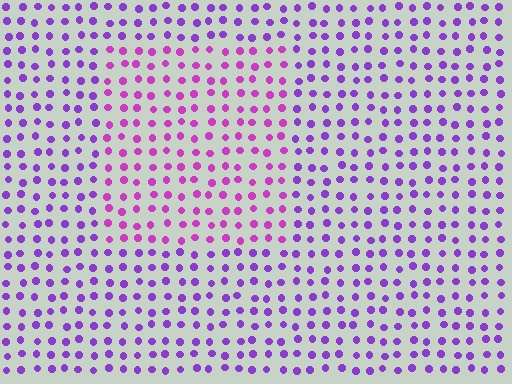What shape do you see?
I see a rectangle.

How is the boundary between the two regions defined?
The boundary is defined purely by a slight shift in hue (about 31 degrees). Spacing, size, and orientation are identical on both sides.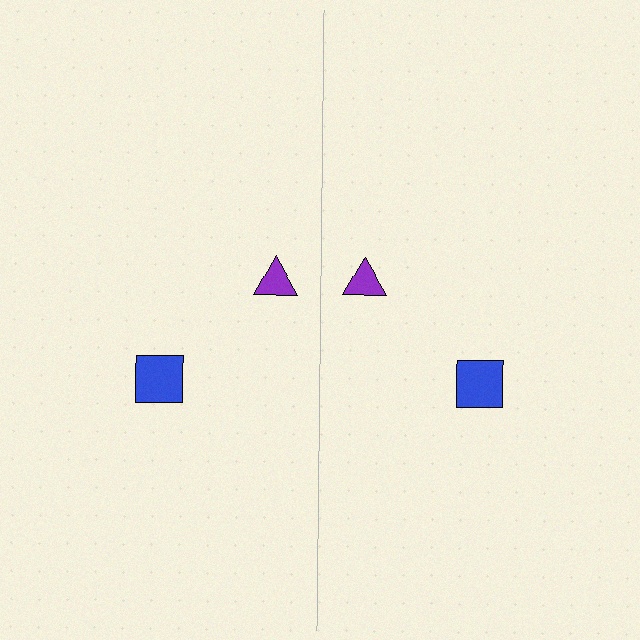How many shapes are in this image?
There are 4 shapes in this image.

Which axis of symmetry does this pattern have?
The pattern has a vertical axis of symmetry running through the center of the image.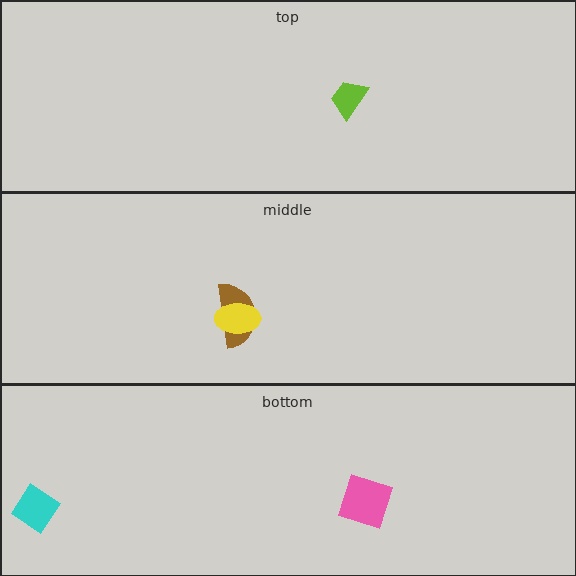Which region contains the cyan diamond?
The bottom region.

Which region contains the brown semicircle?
The middle region.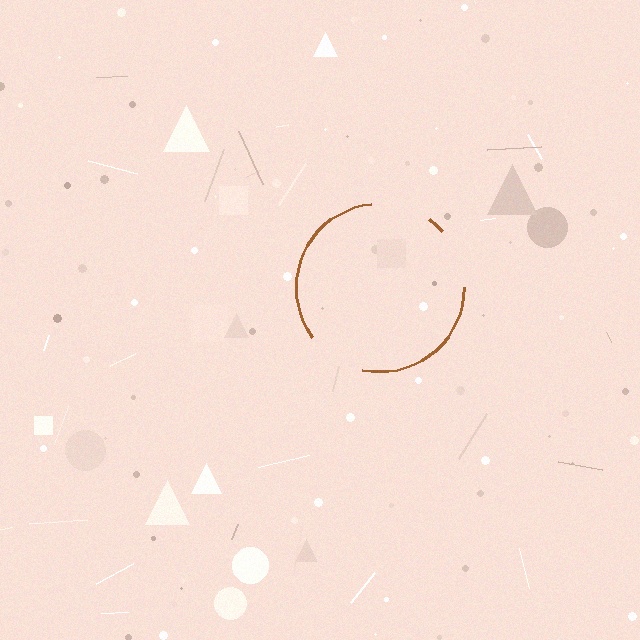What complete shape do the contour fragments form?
The contour fragments form a circle.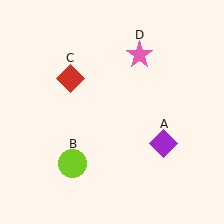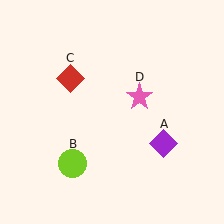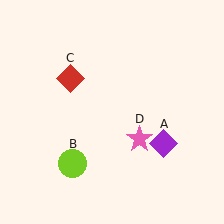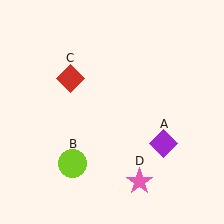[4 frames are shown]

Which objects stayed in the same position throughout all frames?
Purple diamond (object A) and lime circle (object B) and red diamond (object C) remained stationary.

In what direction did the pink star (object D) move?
The pink star (object D) moved down.